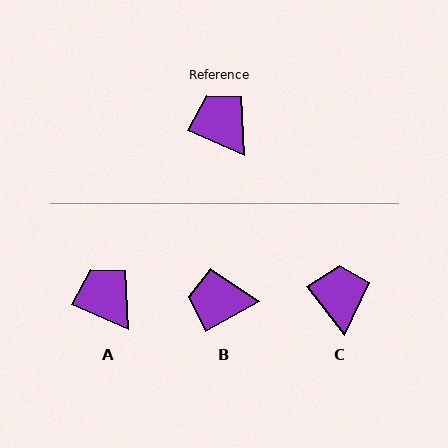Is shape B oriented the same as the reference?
No, it is off by about 53 degrees.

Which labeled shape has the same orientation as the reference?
A.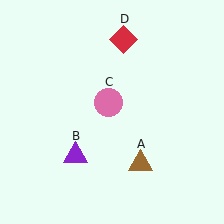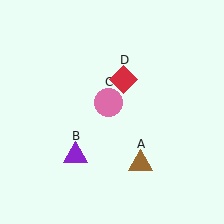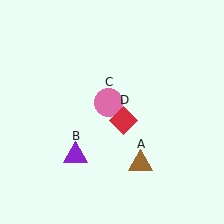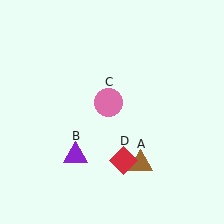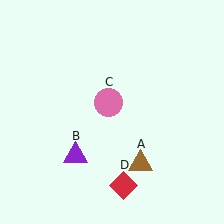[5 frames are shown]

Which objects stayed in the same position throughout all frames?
Brown triangle (object A) and purple triangle (object B) and pink circle (object C) remained stationary.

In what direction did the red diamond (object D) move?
The red diamond (object D) moved down.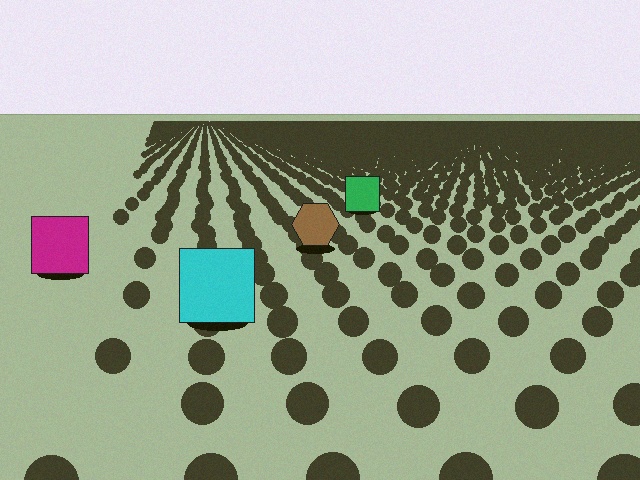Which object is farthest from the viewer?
The green square is farthest from the viewer. It appears smaller and the ground texture around it is denser.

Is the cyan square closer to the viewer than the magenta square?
Yes. The cyan square is closer — you can tell from the texture gradient: the ground texture is coarser near it.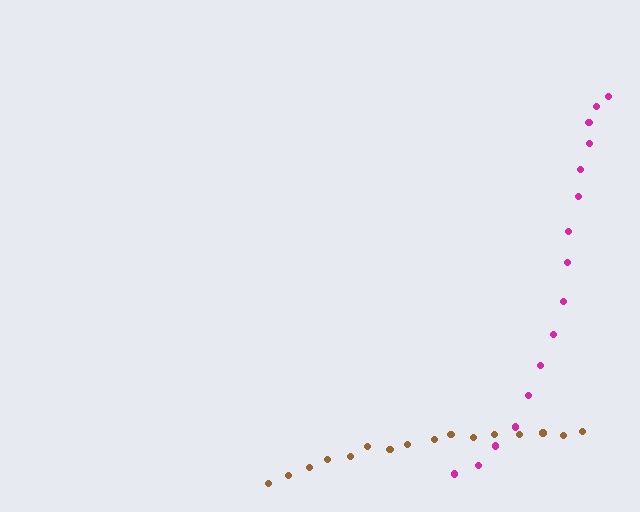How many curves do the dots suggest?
There are 2 distinct paths.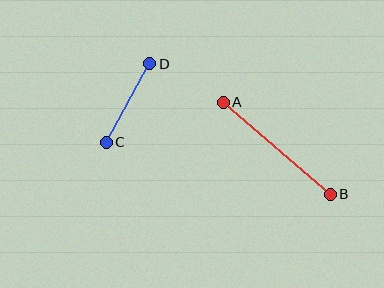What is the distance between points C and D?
The distance is approximately 90 pixels.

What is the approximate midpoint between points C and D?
The midpoint is at approximately (128, 103) pixels.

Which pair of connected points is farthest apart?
Points A and B are farthest apart.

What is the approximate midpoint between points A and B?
The midpoint is at approximately (277, 148) pixels.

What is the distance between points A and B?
The distance is approximately 141 pixels.